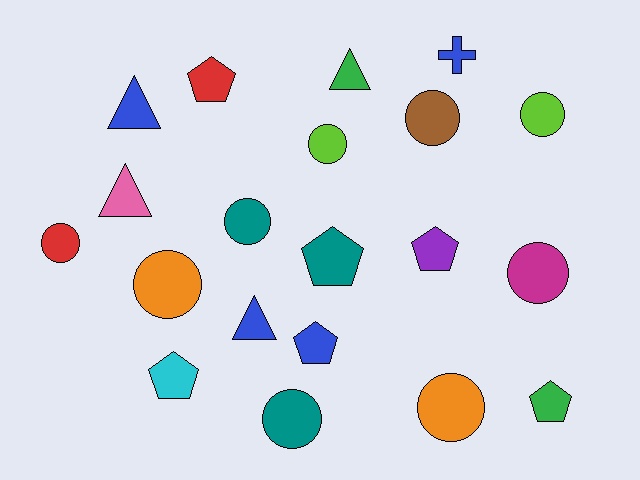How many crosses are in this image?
There is 1 cross.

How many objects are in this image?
There are 20 objects.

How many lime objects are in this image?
There are 2 lime objects.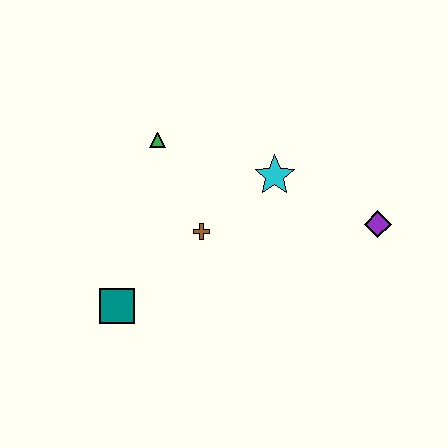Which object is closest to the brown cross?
The cyan star is closest to the brown cross.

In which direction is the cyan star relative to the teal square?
The cyan star is to the right of the teal square.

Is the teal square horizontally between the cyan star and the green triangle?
No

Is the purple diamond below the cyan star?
Yes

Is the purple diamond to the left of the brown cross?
No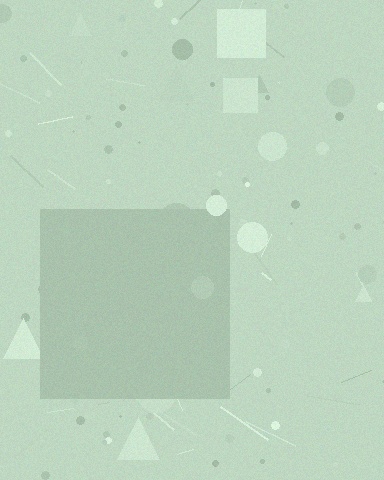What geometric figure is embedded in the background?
A square is embedded in the background.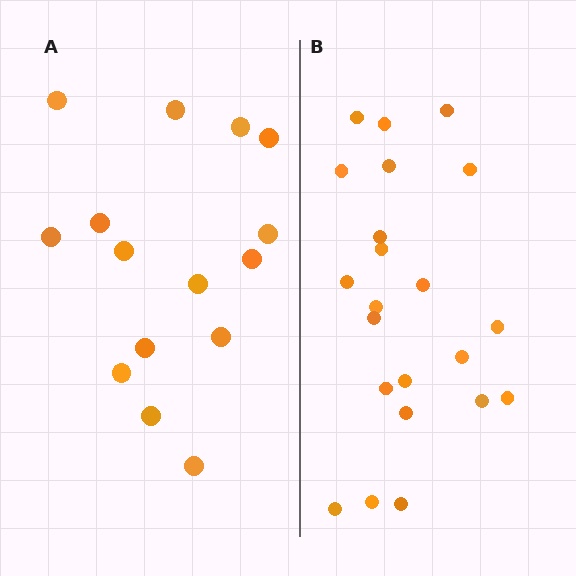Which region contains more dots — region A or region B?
Region B (the right region) has more dots.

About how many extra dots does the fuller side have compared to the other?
Region B has roughly 8 or so more dots than region A.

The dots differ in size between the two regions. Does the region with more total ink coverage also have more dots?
No. Region A has more total ink coverage because its dots are larger, but region B actually contains more individual dots. Total area can be misleading — the number of items is what matters here.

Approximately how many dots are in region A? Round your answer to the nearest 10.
About 20 dots. (The exact count is 15, which rounds to 20.)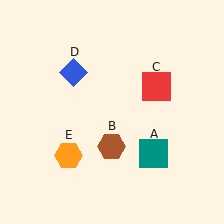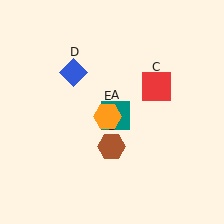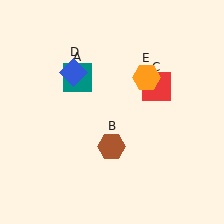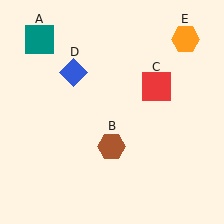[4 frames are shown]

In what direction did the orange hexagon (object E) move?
The orange hexagon (object E) moved up and to the right.